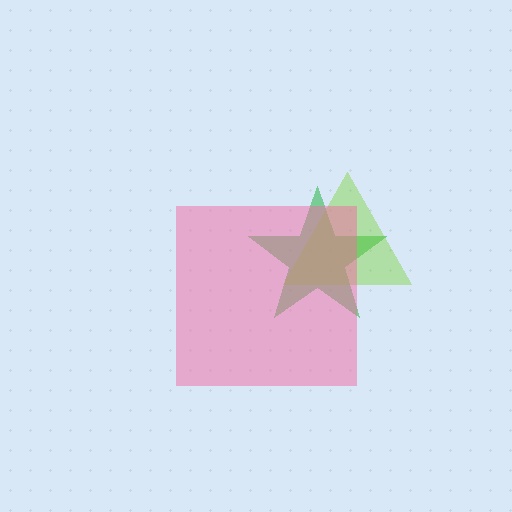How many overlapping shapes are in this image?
There are 3 overlapping shapes in the image.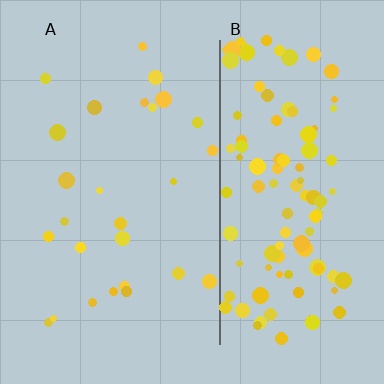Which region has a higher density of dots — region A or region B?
B (the right).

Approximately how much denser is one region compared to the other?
Approximately 4.3× — region B over region A.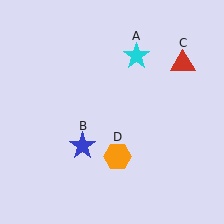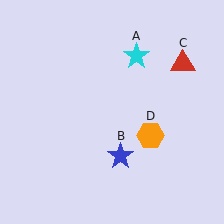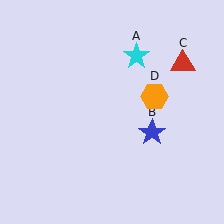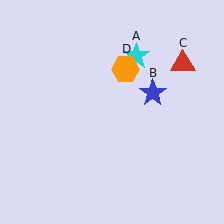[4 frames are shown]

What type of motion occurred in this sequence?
The blue star (object B), orange hexagon (object D) rotated counterclockwise around the center of the scene.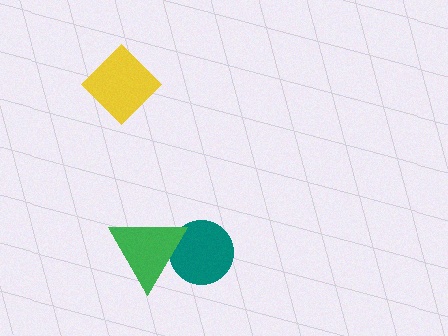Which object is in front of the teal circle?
The green triangle is in front of the teal circle.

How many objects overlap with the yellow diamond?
0 objects overlap with the yellow diamond.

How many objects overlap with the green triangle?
1 object overlaps with the green triangle.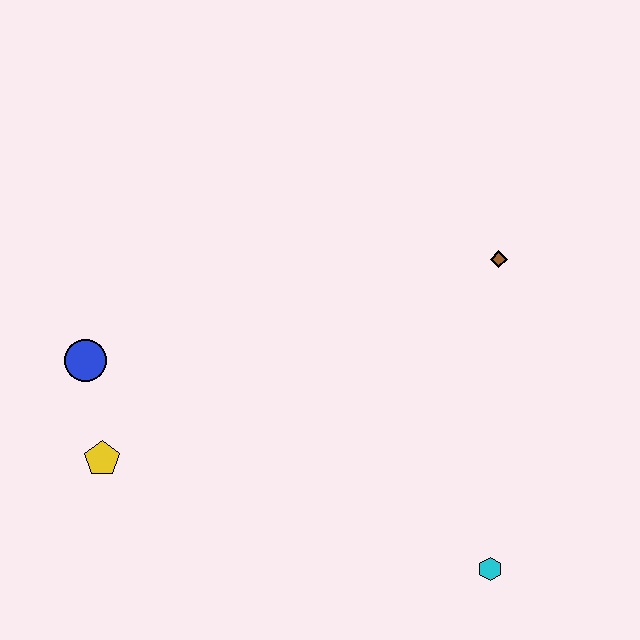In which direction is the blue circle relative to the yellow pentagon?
The blue circle is above the yellow pentagon.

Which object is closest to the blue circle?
The yellow pentagon is closest to the blue circle.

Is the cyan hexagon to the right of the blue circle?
Yes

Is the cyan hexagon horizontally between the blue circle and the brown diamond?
Yes